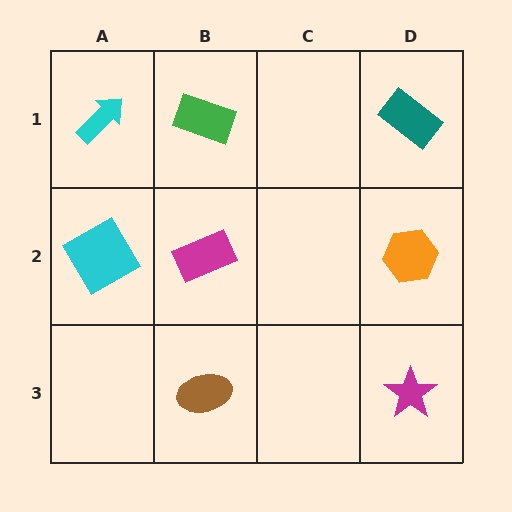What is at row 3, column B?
A brown ellipse.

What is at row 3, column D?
A magenta star.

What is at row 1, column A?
A cyan arrow.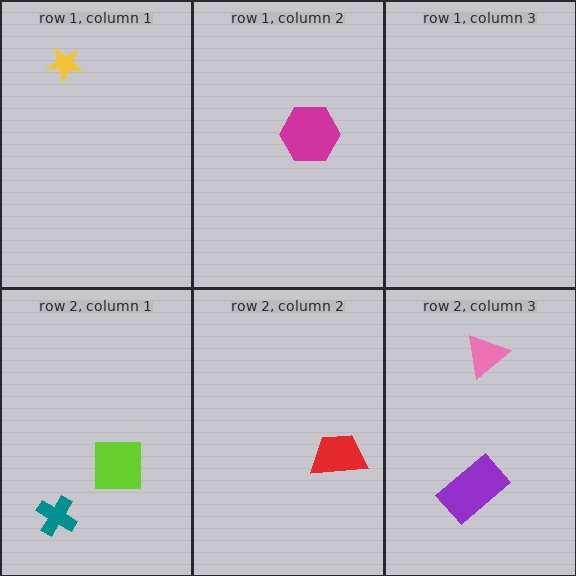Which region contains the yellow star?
The row 1, column 1 region.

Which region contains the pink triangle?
The row 2, column 3 region.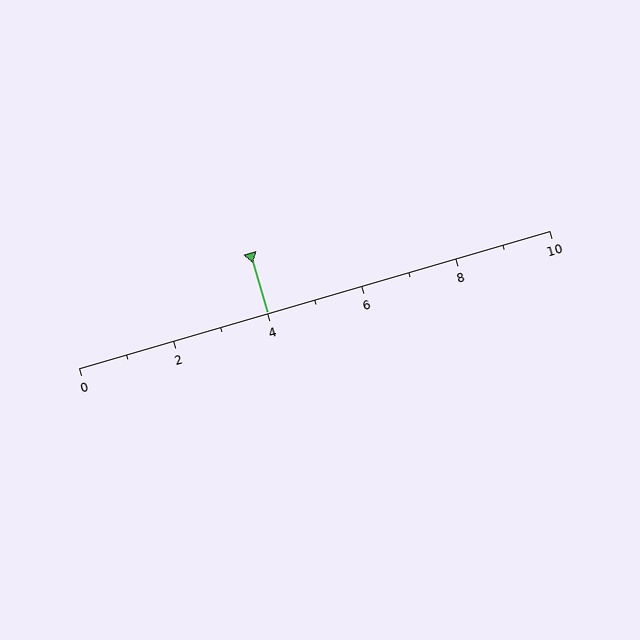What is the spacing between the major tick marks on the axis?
The major ticks are spaced 2 apart.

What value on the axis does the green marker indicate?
The marker indicates approximately 4.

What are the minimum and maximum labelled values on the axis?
The axis runs from 0 to 10.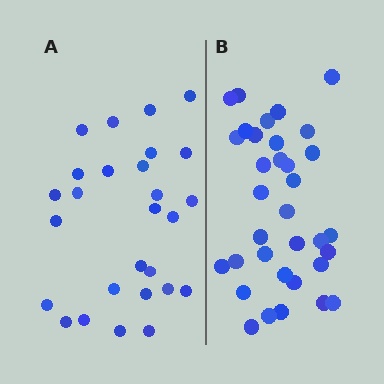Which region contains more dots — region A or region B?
Region B (the right region) has more dots.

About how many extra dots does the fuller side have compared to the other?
Region B has roughly 8 or so more dots than region A.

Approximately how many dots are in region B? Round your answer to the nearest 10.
About 30 dots. (The exact count is 34, which rounds to 30.)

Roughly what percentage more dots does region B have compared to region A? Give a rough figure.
About 25% more.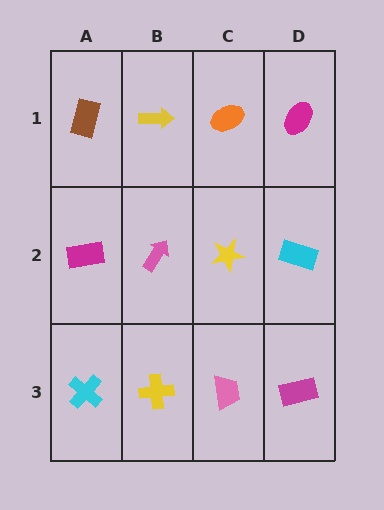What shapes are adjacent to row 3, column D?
A cyan rectangle (row 2, column D), a pink trapezoid (row 3, column C).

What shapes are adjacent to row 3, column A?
A magenta rectangle (row 2, column A), a yellow cross (row 3, column B).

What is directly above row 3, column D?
A cyan rectangle.